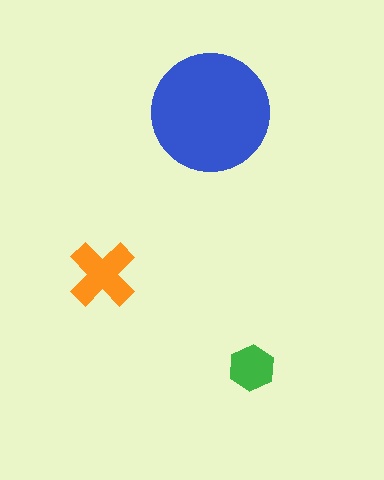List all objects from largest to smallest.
The blue circle, the orange cross, the green hexagon.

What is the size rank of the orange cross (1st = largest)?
2nd.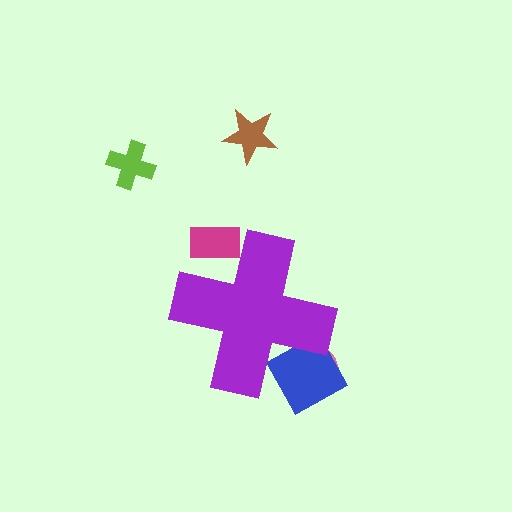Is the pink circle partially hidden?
Yes, the pink circle is partially hidden behind the purple cross.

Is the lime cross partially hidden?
No, the lime cross is fully visible.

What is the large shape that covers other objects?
A purple cross.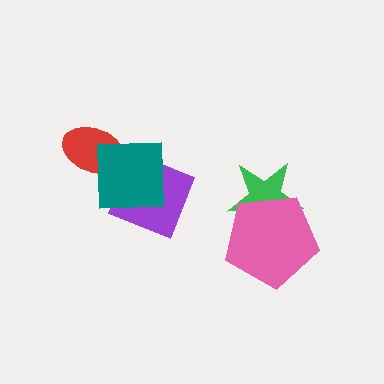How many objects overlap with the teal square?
2 objects overlap with the teal square.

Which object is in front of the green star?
The pink pentagon is in front of the green star.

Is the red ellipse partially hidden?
Yes, it is partially covered by another shape.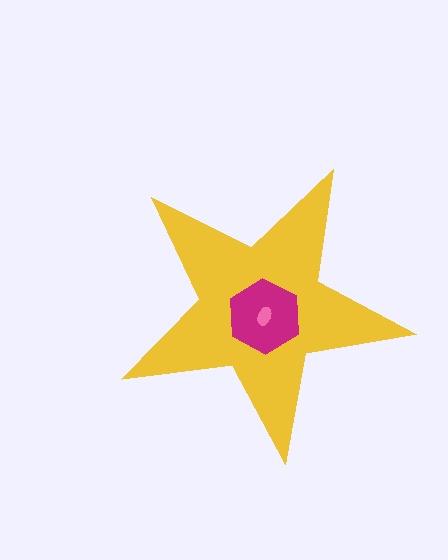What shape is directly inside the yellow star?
The magenta hexagon.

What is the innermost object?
The pink ellipse.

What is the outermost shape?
The yellow star.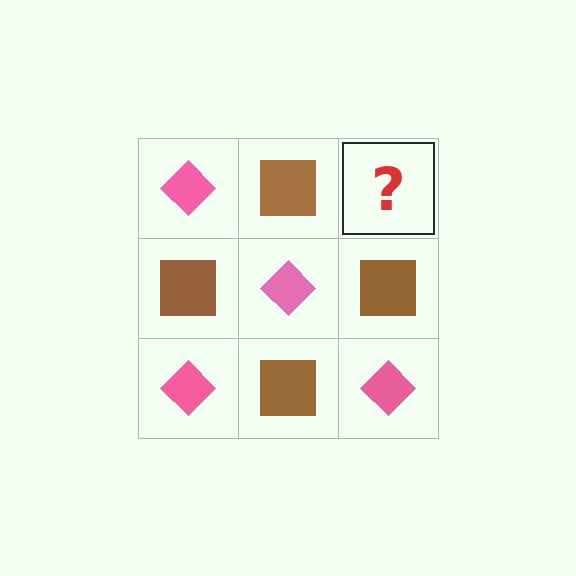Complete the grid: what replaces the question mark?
The question mark should be replaced with a pink diamond.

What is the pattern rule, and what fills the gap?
The rule is that it alternates pink diamond and brown square in a checkerboard pattern. The gap should be filled with a pink diamond.